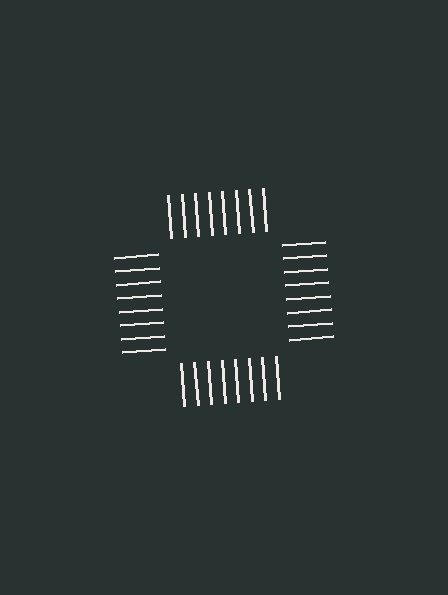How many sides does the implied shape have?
4 sides — the line-ends trace a square.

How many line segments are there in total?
32 — 8 along each of the 4 edges.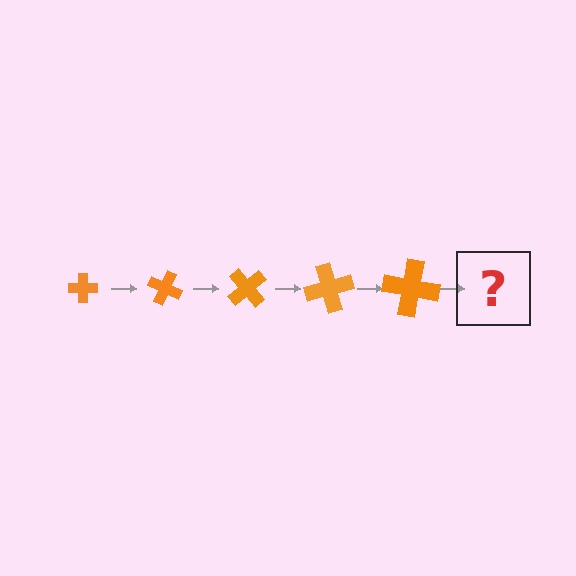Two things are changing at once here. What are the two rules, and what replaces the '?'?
The two rules are that the cross grows larger each step and it rotates 25 degrees each step. The '?' should be a cross, larger than the previous one and rotated 125 degrees from the start.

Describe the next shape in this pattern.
It should be a cross, larger than the previous one and rotated 125 degrees from the start.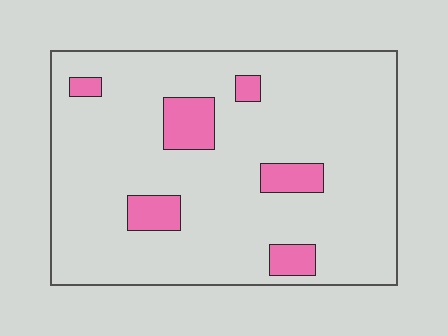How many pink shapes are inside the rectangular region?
6.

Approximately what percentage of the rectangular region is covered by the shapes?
Approximately 10%.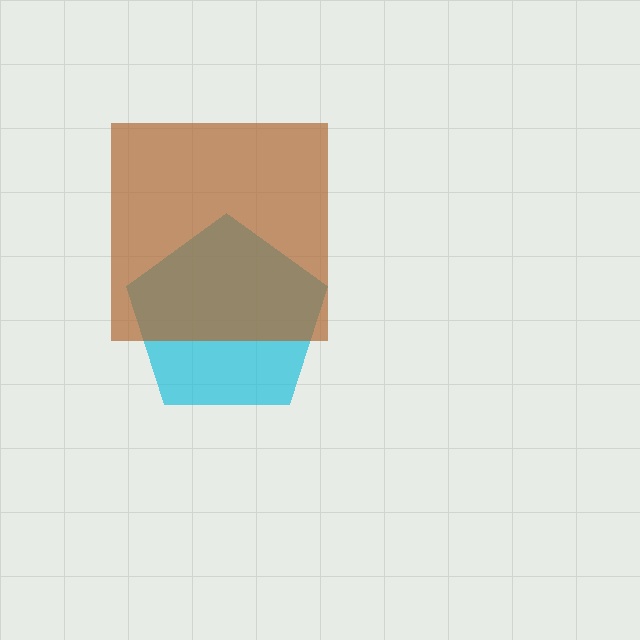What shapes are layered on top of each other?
The layered shapes are: a cyan pentagon, a brown square.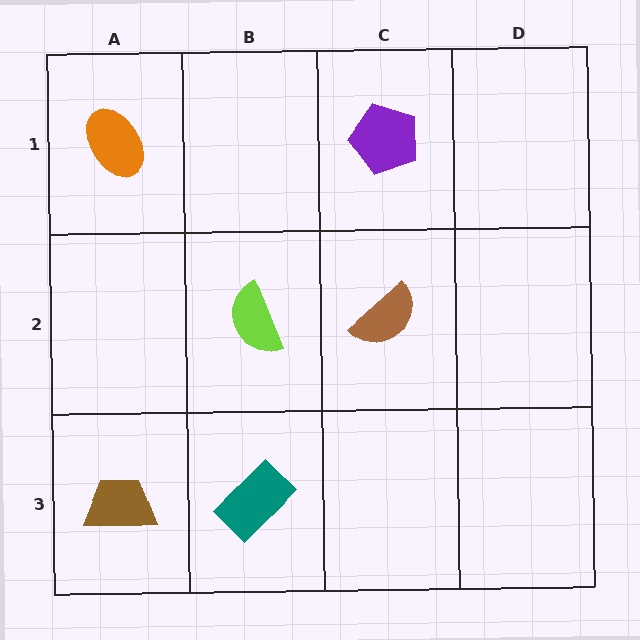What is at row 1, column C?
A purple pentagon.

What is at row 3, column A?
A brown trapezoid.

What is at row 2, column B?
A lime semicircle.